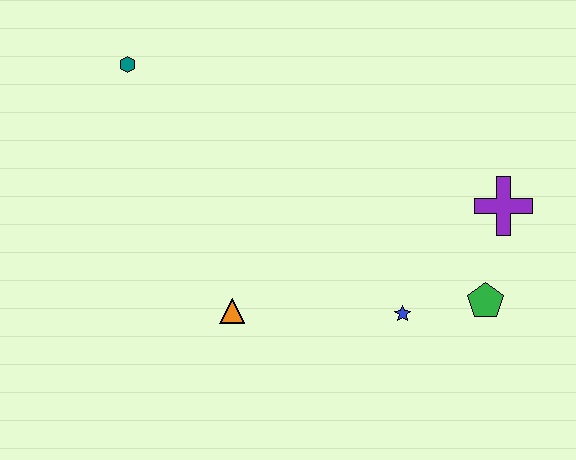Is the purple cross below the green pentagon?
No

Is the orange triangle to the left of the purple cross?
Yes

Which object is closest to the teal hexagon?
The orange triangle is closest to the teal hexagon.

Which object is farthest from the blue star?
The teal hexagon is farthest from the blue star.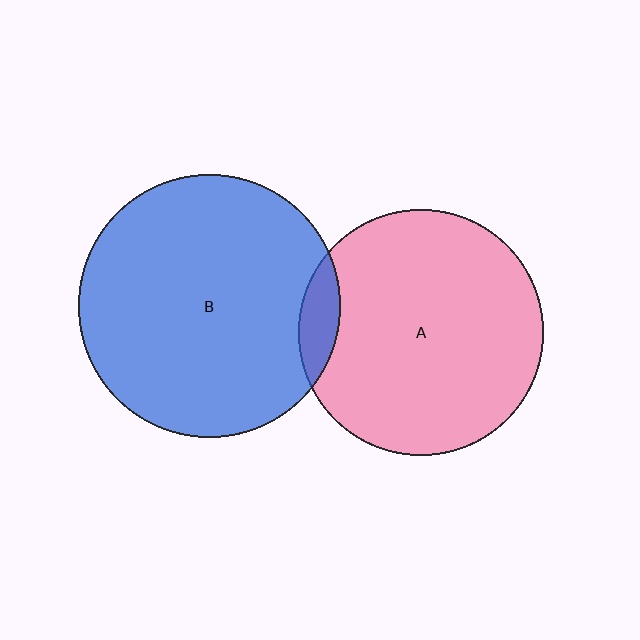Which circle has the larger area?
Circle B (blue).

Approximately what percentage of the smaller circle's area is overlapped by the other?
Approximately 10%.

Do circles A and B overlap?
Yes.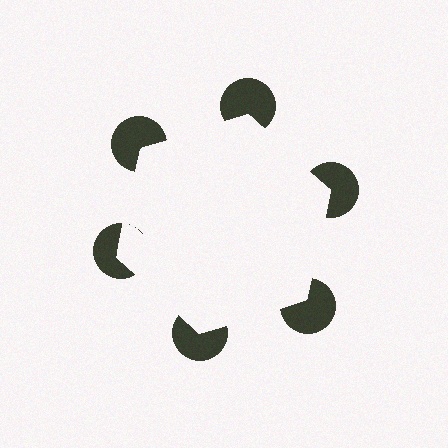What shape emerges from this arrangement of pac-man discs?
An illusory hexagon — its edges are inferred from the aligned wedge cuts in the pac-man discs, not physically drawn.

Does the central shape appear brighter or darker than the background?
It typically appears slightly brighter than the background, even though no actual brightness change is drawn.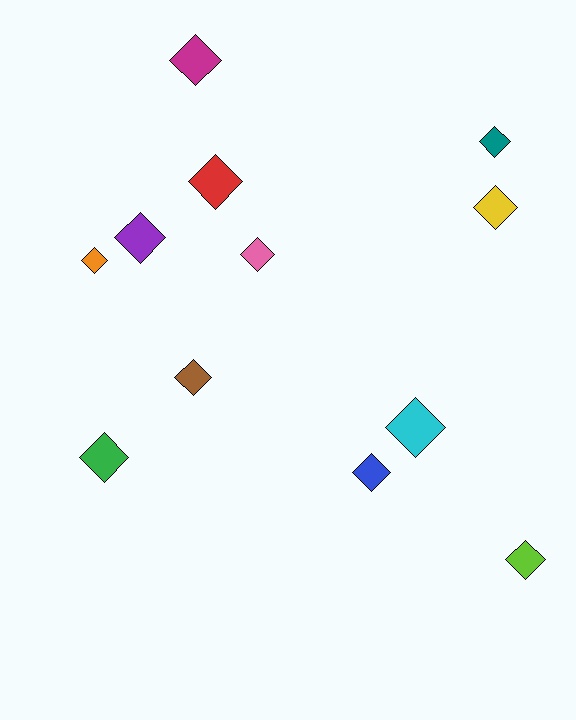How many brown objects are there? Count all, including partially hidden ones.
There is 1 brown object.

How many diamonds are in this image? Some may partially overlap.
There are 12 diamonds.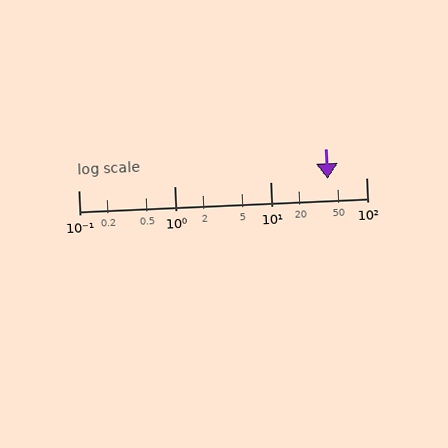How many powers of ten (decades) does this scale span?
The scale spans 3 decades, from 0.1 to 100.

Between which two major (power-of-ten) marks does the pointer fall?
The pointer is between 10 and 100.